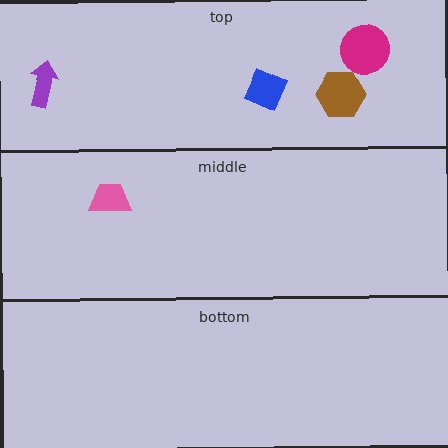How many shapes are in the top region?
4.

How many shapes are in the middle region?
1.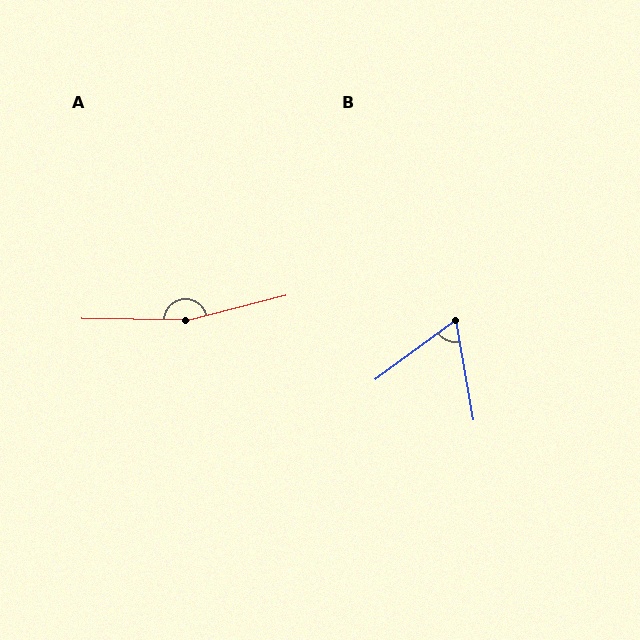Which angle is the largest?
A, at approximately 165 degrees.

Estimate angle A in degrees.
Approximately 165 degrees.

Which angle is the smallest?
B, at approximately 64 degrees.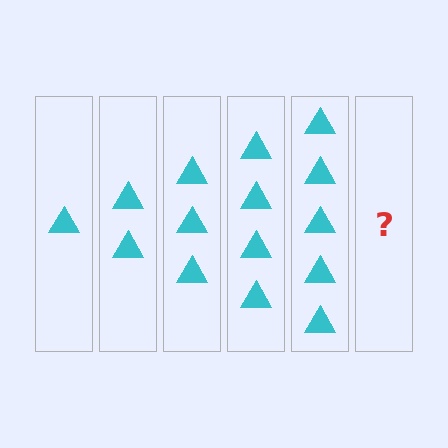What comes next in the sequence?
The next element should be 6 triangles.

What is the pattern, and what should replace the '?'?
The pattern is that each step adds one more triangle. The '?' should be 6 triangles.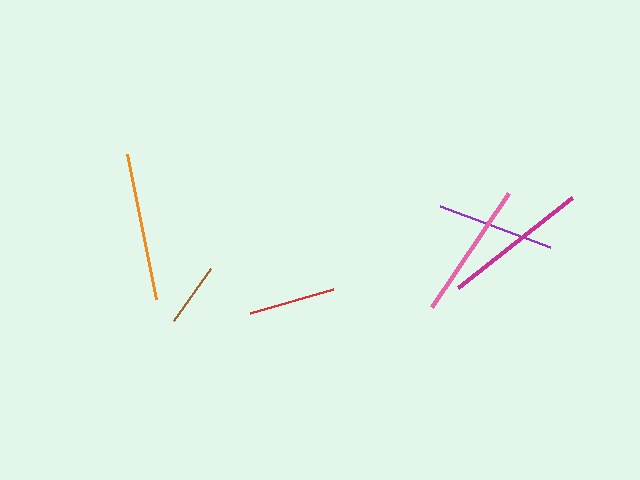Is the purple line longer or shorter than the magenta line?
The magenta line is longer than the purple line.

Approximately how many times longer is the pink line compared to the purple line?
The pink line is approximately 1.2 times the length of the purple line.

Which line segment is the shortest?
The brown line is the shortest at approximately 64 pixels.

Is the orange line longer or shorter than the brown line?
The orange line is longer than the brown line.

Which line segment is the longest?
The orange line is the longest at approximately 148 pixels.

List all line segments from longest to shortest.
From longest to shortest: orange, magenta, pink, purple, red, brown.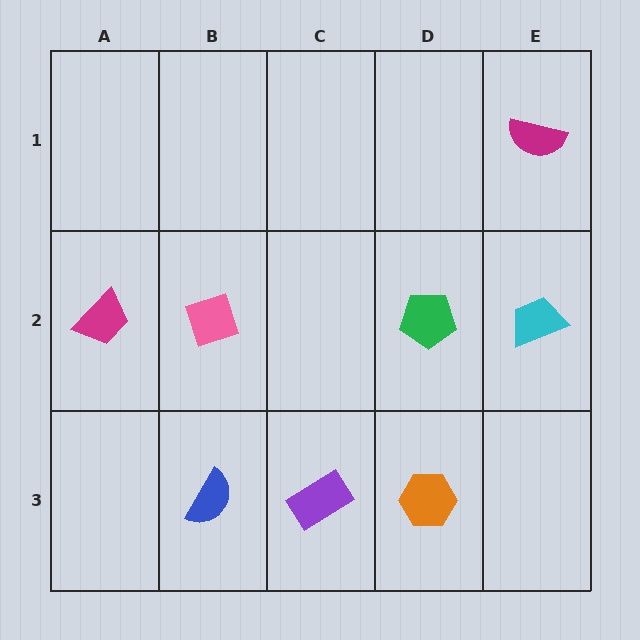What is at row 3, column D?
An orange hexagon.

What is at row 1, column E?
A magenta semicircle.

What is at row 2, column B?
A pink diamond.